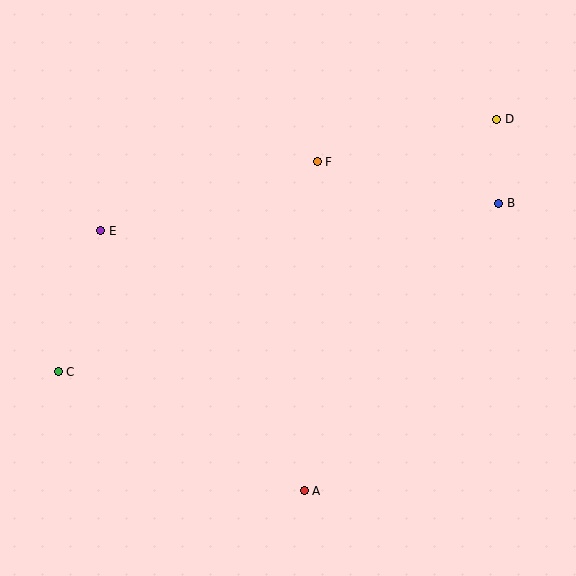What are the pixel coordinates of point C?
Point C is at (58, 372).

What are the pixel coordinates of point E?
Point E is at (101, 231).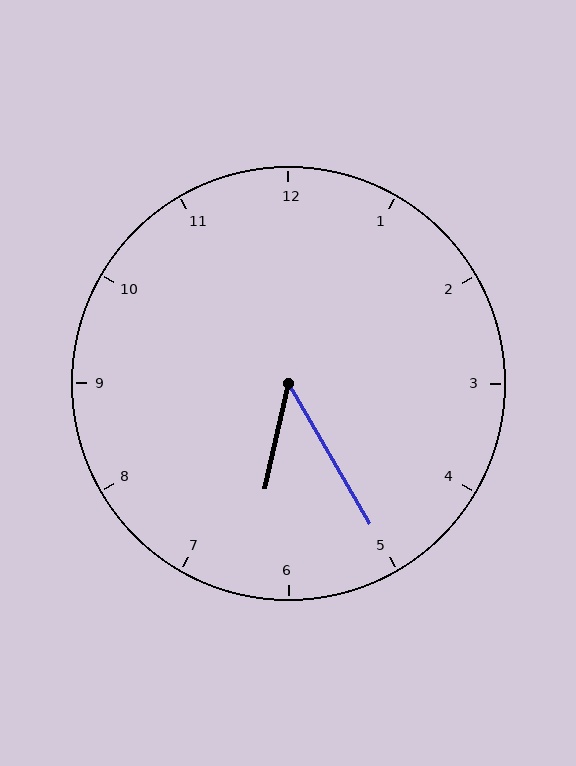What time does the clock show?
6:25.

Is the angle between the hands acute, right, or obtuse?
It is acute.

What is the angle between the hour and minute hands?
Approximately 42 degrees.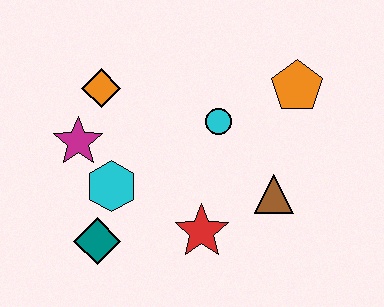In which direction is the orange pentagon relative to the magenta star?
The orange pentagon is to the right of the magenta star.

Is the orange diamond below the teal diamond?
No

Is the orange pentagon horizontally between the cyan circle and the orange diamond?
No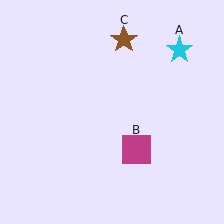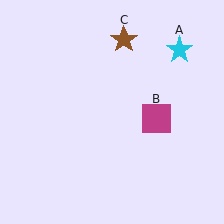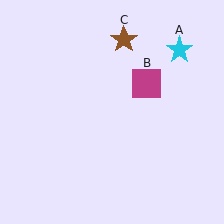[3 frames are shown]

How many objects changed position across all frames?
1 object changed position: magenta square (object B).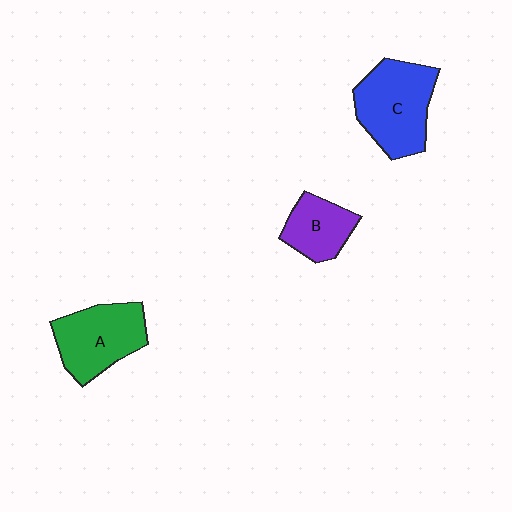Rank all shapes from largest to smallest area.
From largest to smallest: C (blue), A (green), B (purple).